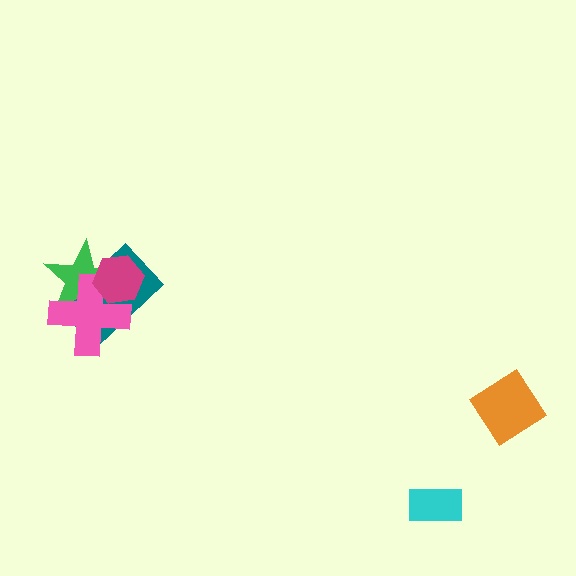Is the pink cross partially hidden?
Yes, it is partially covered by another shape.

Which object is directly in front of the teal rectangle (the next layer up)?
The green star is directly in front of the teal rectangle.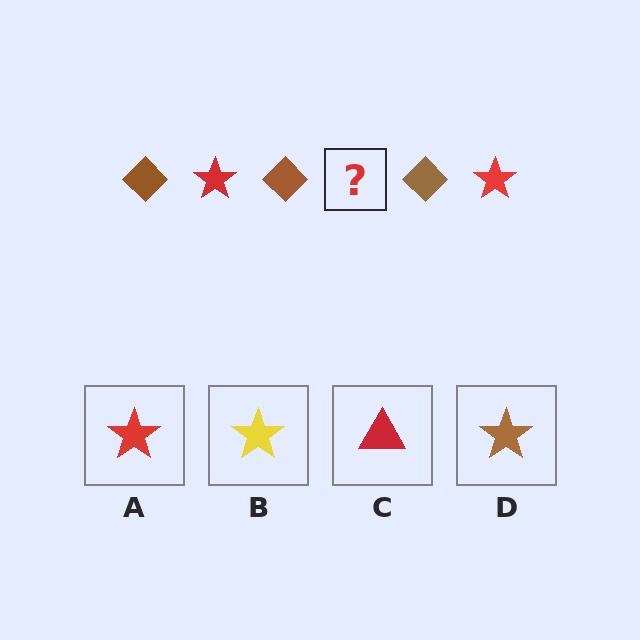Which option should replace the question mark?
Option A.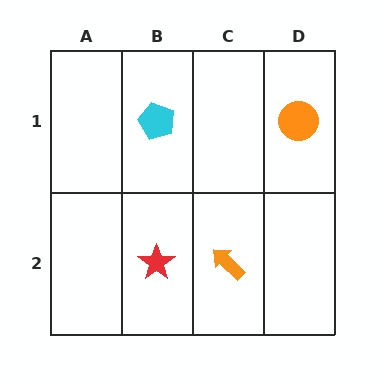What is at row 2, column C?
An orange arrow.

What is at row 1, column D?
An orange circle.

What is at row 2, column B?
A red star.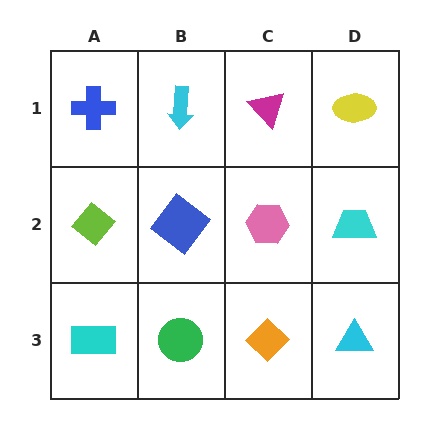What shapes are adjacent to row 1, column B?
A blue diamond (row 2, column B), a blue cross (row 1, column A), a magenta triangle (row 1, column C).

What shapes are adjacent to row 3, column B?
A blue diamond (row 2, column B), a cyan rectangle (row 3, column A), an orange diamond (row 3, column C).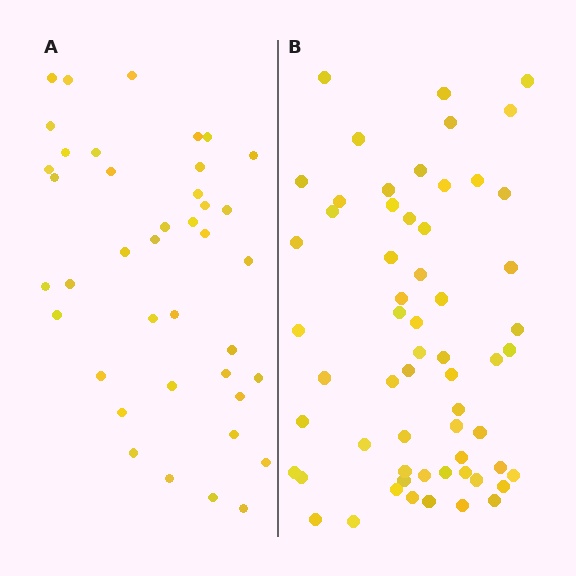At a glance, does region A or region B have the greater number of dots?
Region B (the right region) has more dots.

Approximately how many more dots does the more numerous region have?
Region B has approximately 20 more dots than region A.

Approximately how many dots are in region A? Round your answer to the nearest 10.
About 40 dots.